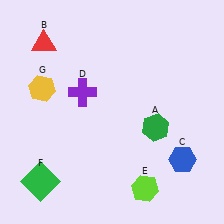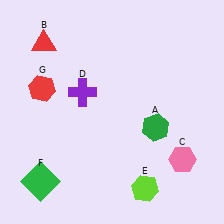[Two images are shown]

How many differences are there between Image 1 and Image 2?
There are 2 differences between the two images.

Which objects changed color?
C changed from blue to pink. G changed from yellow to red.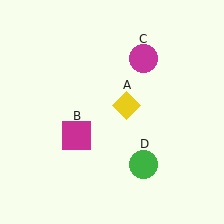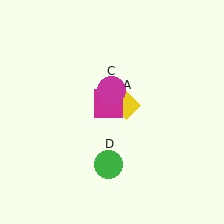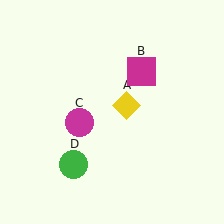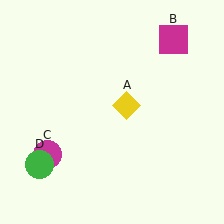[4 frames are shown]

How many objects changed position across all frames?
3 objects changed position: magenta square (object B), magenta circle (object C), green circle (object D).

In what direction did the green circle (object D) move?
The green circle (object D) moved left.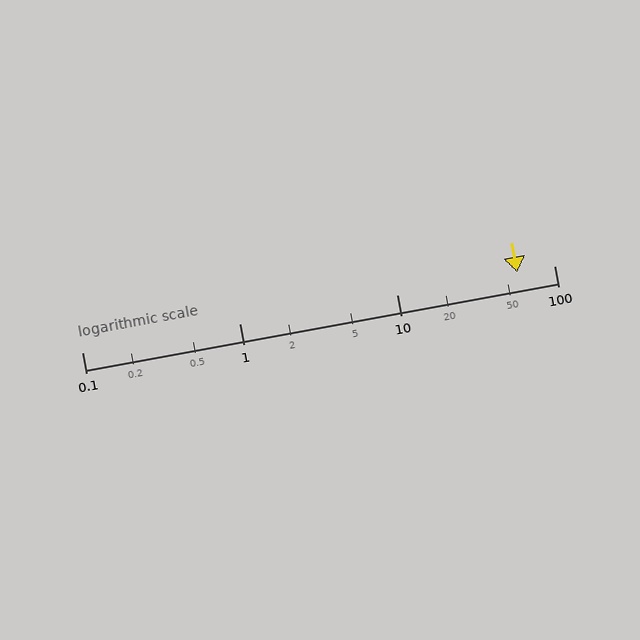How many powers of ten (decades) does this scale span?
The scale spans 3 decades, from 0.1 to 100.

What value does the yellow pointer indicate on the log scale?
The pointer indicates approximately 58.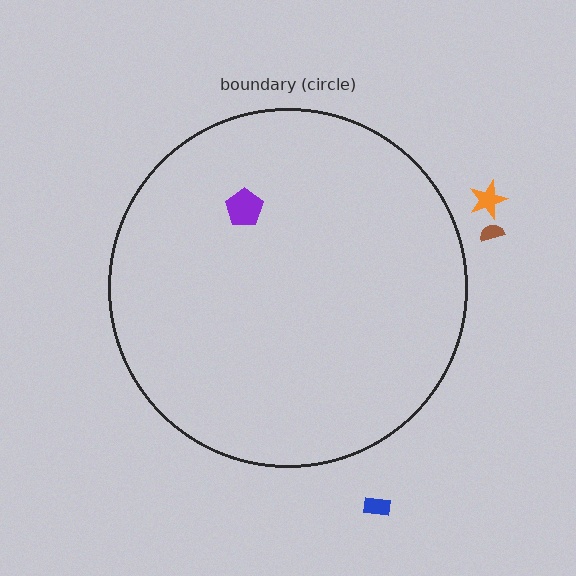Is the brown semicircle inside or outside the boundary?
Outside.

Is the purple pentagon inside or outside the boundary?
Inside.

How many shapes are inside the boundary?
1 inside, 3 outside.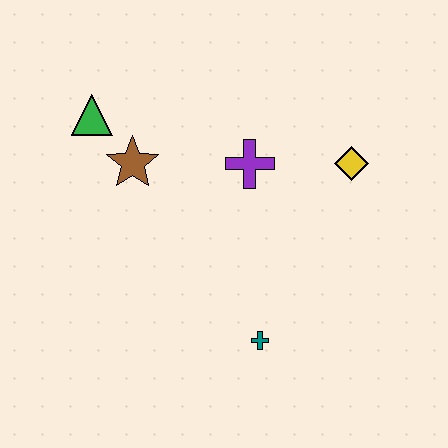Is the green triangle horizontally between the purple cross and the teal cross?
No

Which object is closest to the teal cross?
The purple cross is closest to the teal cross.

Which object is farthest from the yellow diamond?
The green triangle is farthest from the yellow diamond.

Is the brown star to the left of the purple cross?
Yes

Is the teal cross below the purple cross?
Yes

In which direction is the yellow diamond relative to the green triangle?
The yellow diamond is to the right of the green triangle.